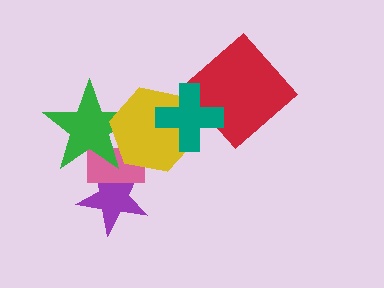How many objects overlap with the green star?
3 objects overlap with the green star.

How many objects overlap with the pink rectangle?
3 objects overlap with the pink rectangle.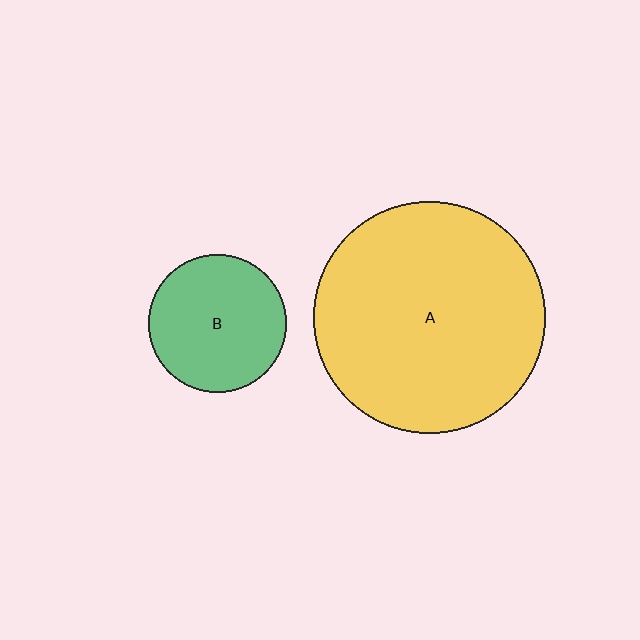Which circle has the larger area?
Circle A (yellow).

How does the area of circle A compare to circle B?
Approximately 2.8 times.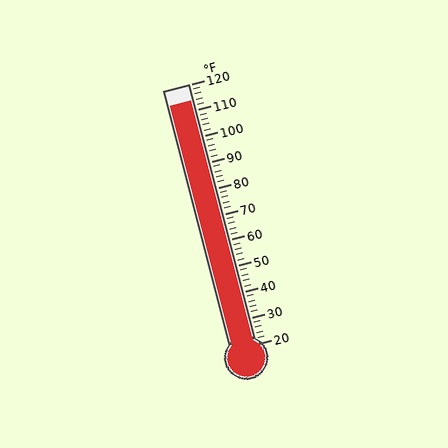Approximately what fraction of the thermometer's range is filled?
The thermometer is filled to approximately 95% of its range.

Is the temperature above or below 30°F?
The temperature is above 30°F.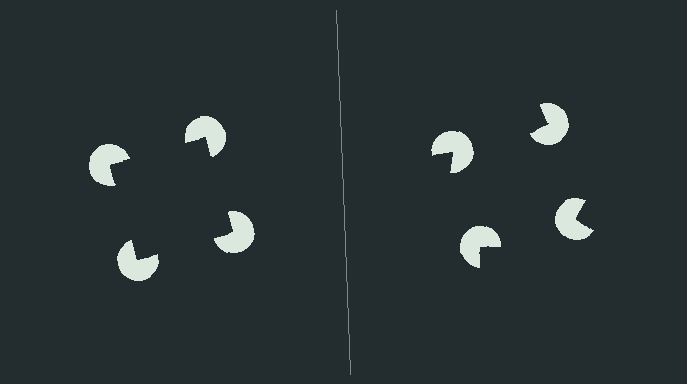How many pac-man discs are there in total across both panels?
8 — 4 on each side.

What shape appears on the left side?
An illusory square.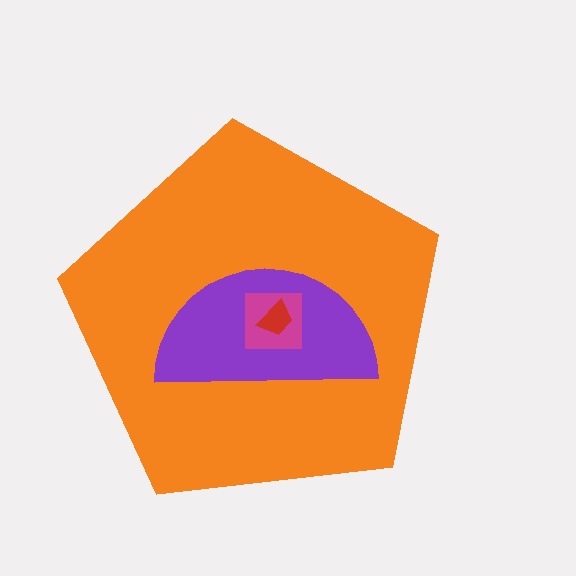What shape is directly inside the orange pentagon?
The purple semicircle.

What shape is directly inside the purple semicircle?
The magenta square.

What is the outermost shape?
The orange pentagon.